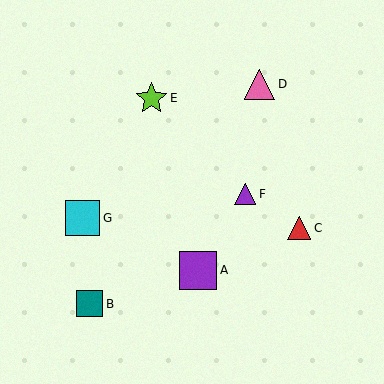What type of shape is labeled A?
Shape A is a purple square.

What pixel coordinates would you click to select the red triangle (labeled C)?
Click at (299, 228) to select the red triangle C.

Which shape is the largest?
The purple square (labeled A) is the largest.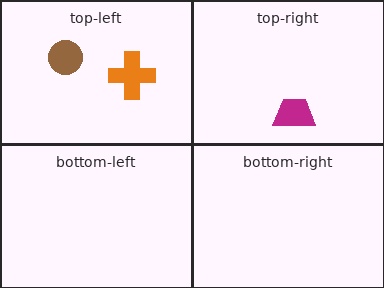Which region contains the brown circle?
The top-left region.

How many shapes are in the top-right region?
1.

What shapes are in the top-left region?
The orange cross, the brown circle.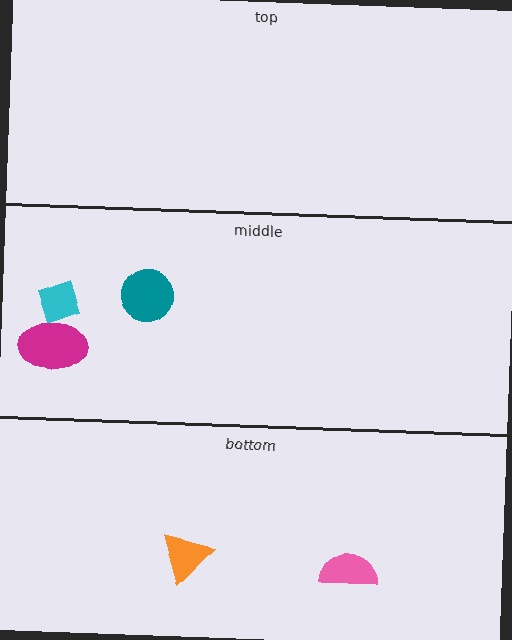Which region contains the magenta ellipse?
The middle region.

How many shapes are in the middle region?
3.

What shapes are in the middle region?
The teal circle, the magenta ellipse, the cyan diamond.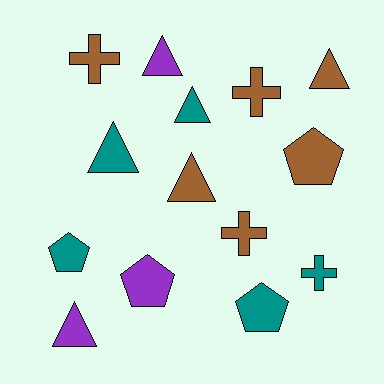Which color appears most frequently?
Brown, with 6 objects.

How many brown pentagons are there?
There is 1 brown pentagon.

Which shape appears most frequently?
Triangle, with 6 objects.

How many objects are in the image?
There are 14 objects.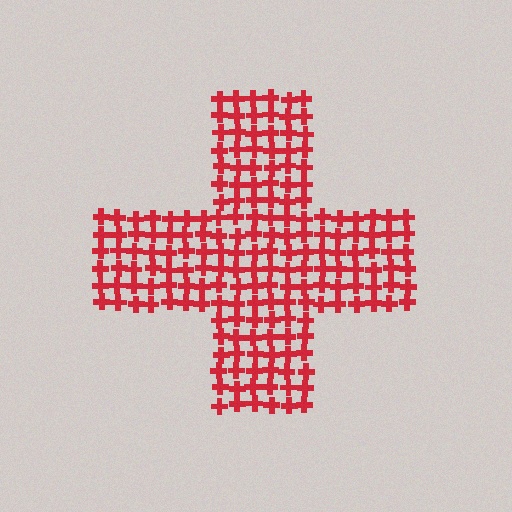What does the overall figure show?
The overall figure shows a cross.